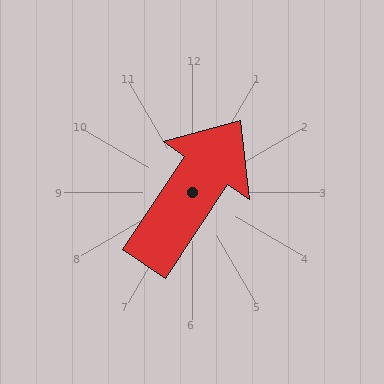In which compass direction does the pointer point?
Northeast.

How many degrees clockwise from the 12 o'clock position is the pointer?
Approximately 34 degrees.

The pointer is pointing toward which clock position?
Roughly 1 o'clock.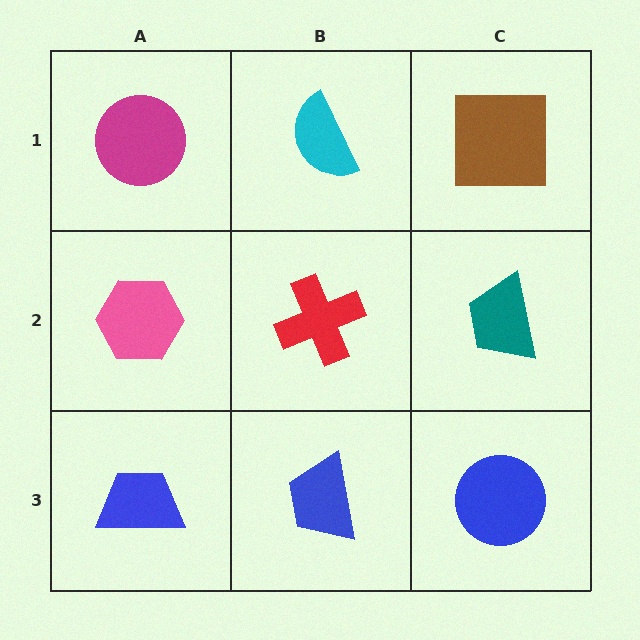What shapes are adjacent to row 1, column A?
A pink hexagon (row 2, column A), a cyan semicircle (row 1, column B).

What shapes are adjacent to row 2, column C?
A brown square (row 1, column C), a blue circle (row 3, column C), a red cross (row 2, column B).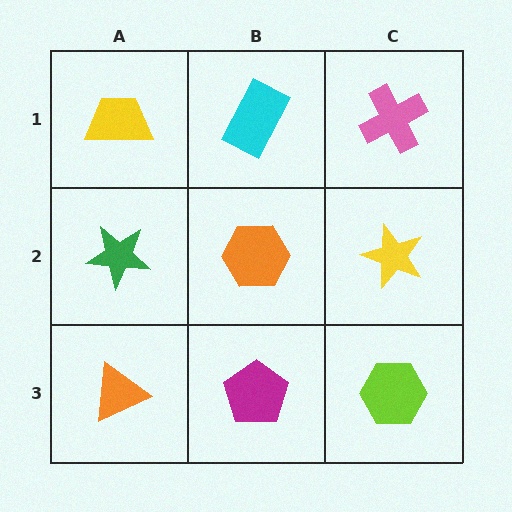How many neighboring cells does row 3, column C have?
2.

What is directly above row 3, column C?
A yellow star.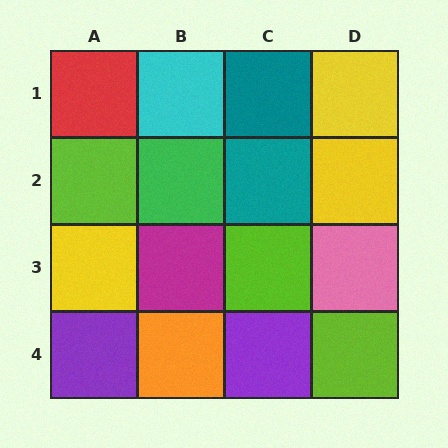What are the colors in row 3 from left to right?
Yellow, magenta, lime, pink.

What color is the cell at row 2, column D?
Yellow.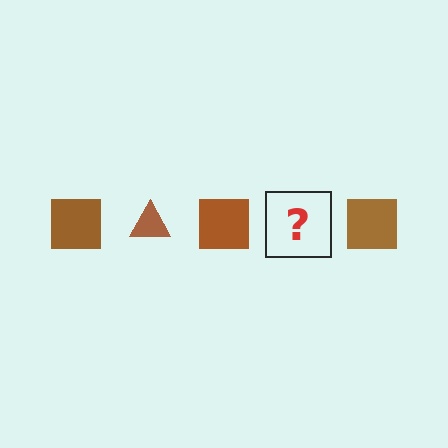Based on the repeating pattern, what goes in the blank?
The blank should be a brown triangle.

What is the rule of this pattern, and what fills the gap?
The rule is that the pattern cycles through square, triangle shapes in brown. The gap should be filled with a brown triangle.